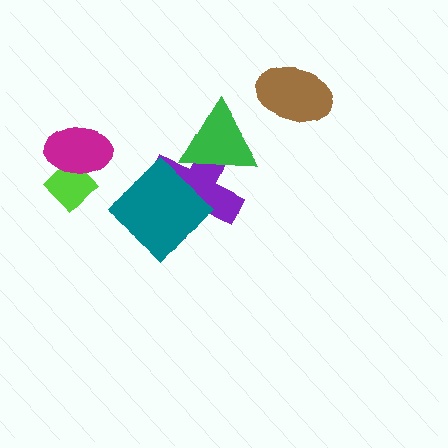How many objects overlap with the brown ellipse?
0 objects overlap with the brown ellipse.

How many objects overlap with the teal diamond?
1 object overlaps with the teal diamond.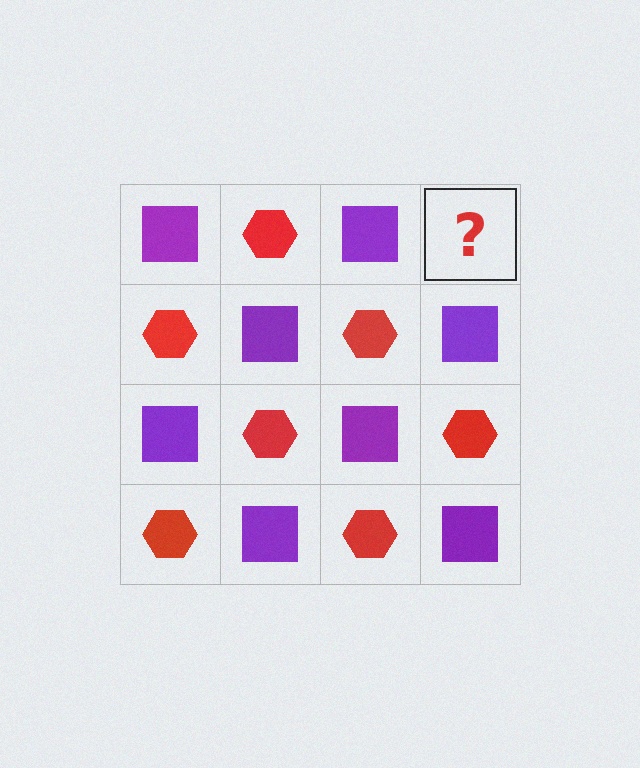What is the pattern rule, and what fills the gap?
The rule is that it alternates purple square and red hexagon in a checkerboard pattern. The gap should be filled with a red hexagon.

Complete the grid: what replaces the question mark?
The question mark should be replaced with a red hexagon.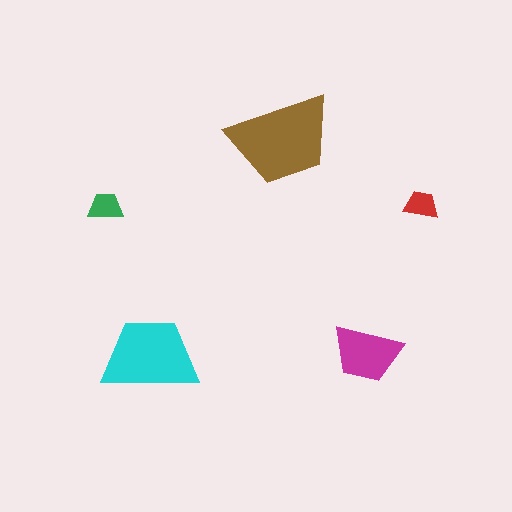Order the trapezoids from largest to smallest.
the brown one, the cyan one, the magenta one, the green one, the red one.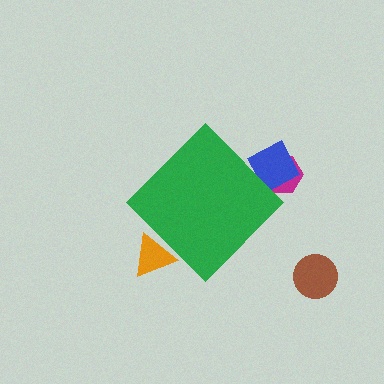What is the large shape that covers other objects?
A green diamond.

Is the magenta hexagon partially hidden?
Yes, the magenta hexagon is partially hidden behind the green diamond.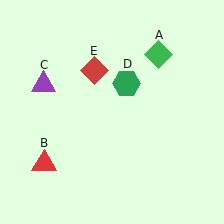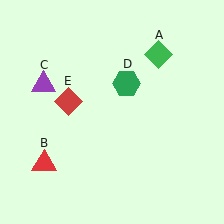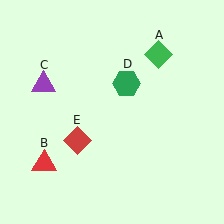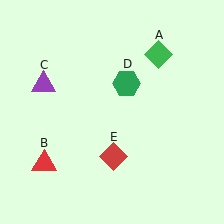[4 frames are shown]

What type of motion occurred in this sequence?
The red diamond (object E) rotated counterclockwise around the center of the scene.